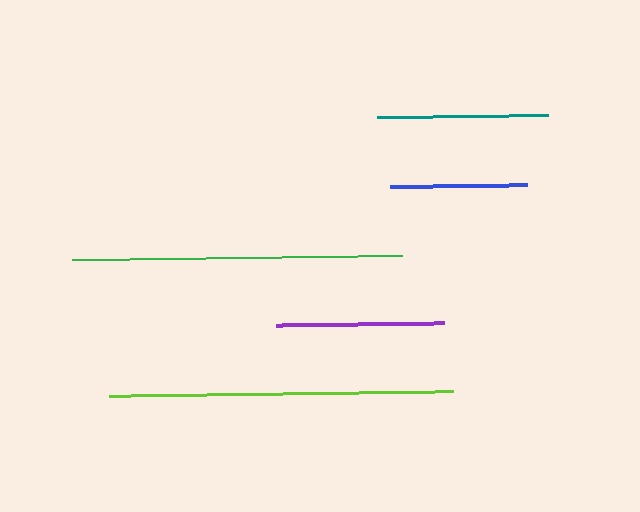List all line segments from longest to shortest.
From longest to shortest: lime, green, teal, purple, blue.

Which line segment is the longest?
The lime line is the longest at approximately 345 pixels.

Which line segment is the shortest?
The blue line is the shortest at approximately 137 pixels.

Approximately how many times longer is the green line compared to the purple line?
The green line is approximately 2.0 times the length of the purple line.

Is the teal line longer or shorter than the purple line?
The teal line is longer than the purple line.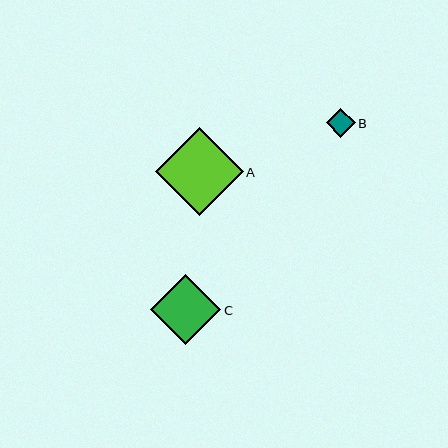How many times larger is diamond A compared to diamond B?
Diamond A is approximately 3.0 times the size of diamond B.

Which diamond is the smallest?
Diamond B is the smallest with a size of approximately 29 pixels.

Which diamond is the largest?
Diamond A is the largest with a size of approximately 88 pixels.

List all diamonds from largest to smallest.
From largest to smallest: A, C, B.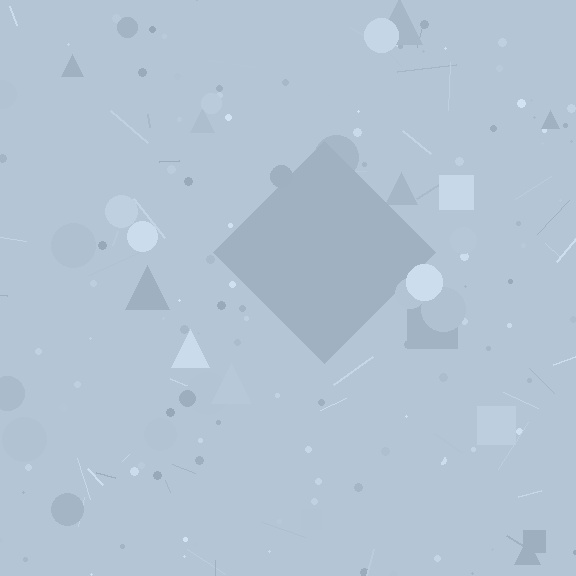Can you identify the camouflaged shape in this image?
The camouflaged shape is a diamond.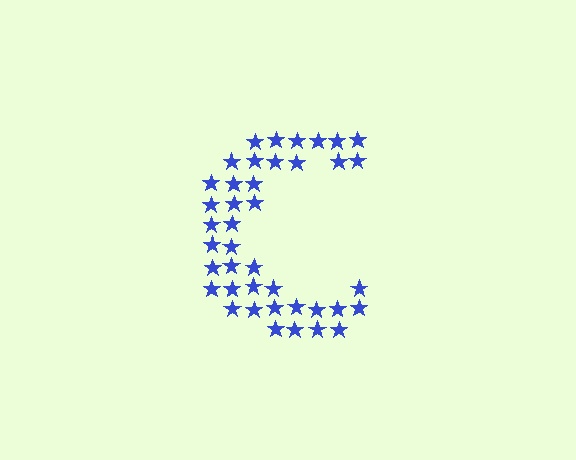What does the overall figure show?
The overall figure shows the letter C.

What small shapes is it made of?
It is made of small stars.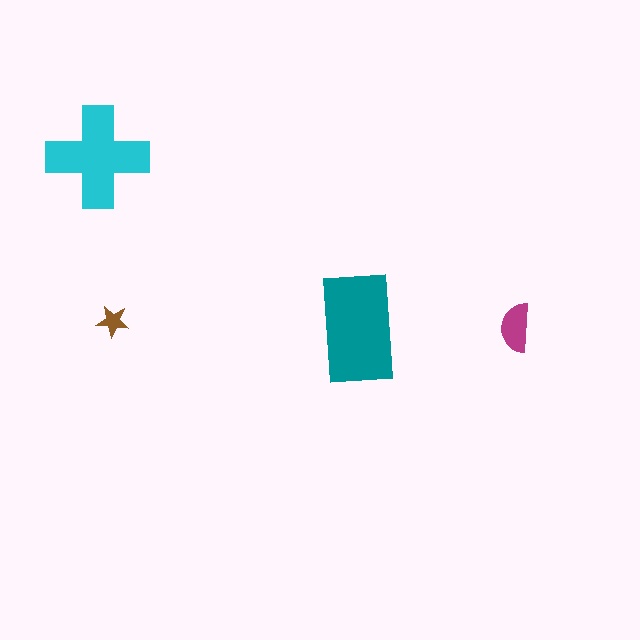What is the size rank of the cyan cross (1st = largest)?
2nd.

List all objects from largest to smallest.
The teal rectangle, the cyan cross, the magenta semicircle, the brown star.